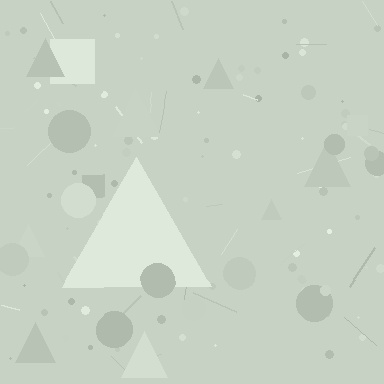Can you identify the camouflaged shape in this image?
The camouflaged shape is a triangle.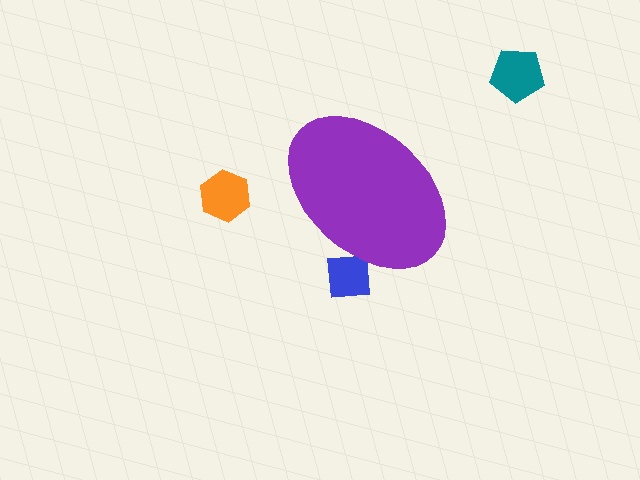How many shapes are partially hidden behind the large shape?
1 shape is partially hidden.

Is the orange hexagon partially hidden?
No, the orange hexagon is fully visible.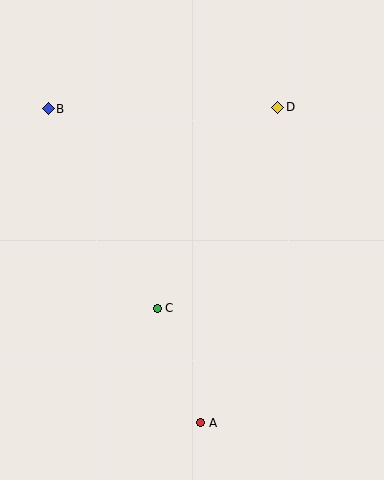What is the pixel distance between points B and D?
The distance between B and D is 230 pixels.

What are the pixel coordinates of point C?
Point C is at (157, 308).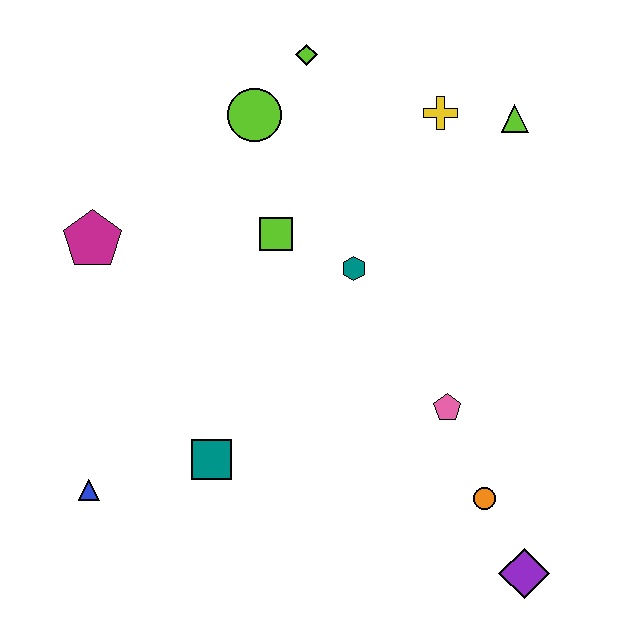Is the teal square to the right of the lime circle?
No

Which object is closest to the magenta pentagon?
The lime square is closest to the magenta pentagon.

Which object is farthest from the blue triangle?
The lime triangle is farthest from the blue triangle.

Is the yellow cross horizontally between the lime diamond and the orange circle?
Yes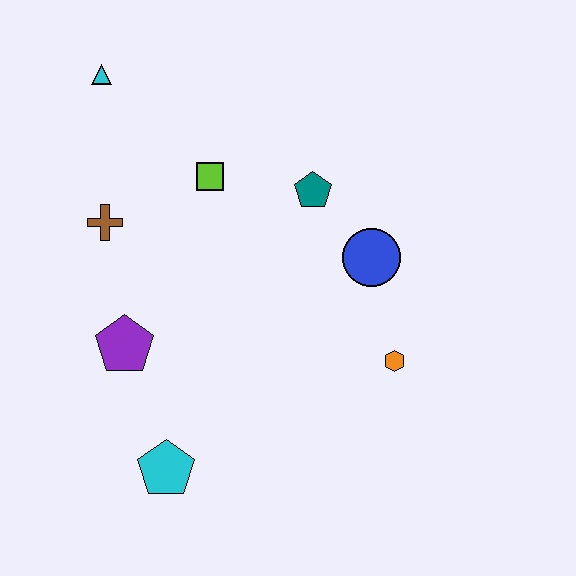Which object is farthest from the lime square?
The cyan pentagon is farthest from the lime square.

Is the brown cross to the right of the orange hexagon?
No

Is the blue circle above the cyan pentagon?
Yes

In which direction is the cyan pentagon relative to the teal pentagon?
The cyan pentagon is below the teal pentagon.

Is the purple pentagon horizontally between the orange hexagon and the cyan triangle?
Yes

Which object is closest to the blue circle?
The teal pentagon is closest to the blue circle.